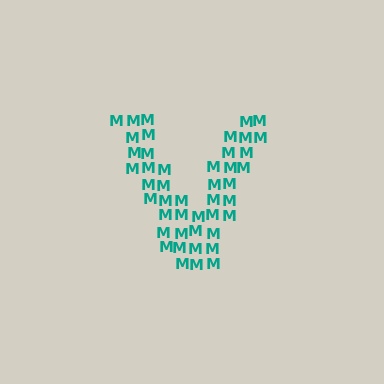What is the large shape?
The large shape is the letter V.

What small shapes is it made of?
It is made of small letter M's.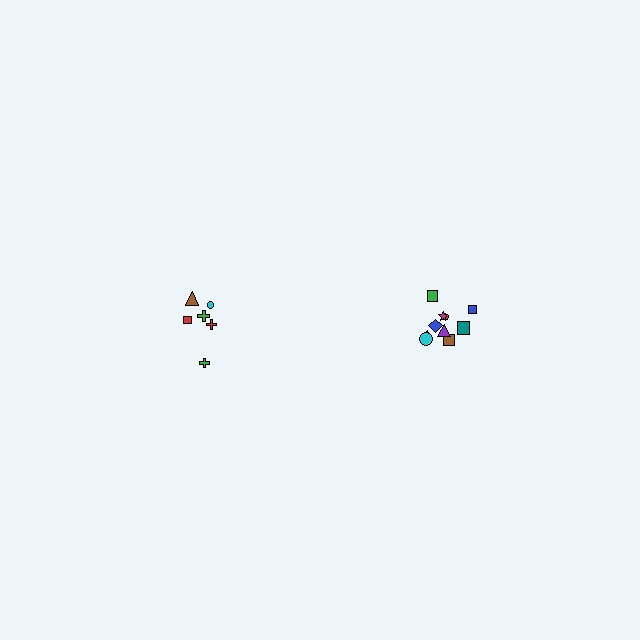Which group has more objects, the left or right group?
The right group.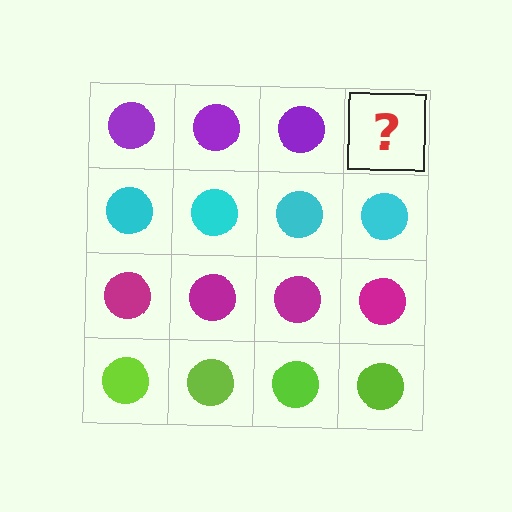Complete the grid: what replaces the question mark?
The question mark should be replaced with a purple circle.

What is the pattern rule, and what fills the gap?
The rule is that each row has a consistent color. The gap should be filled with a purple circle.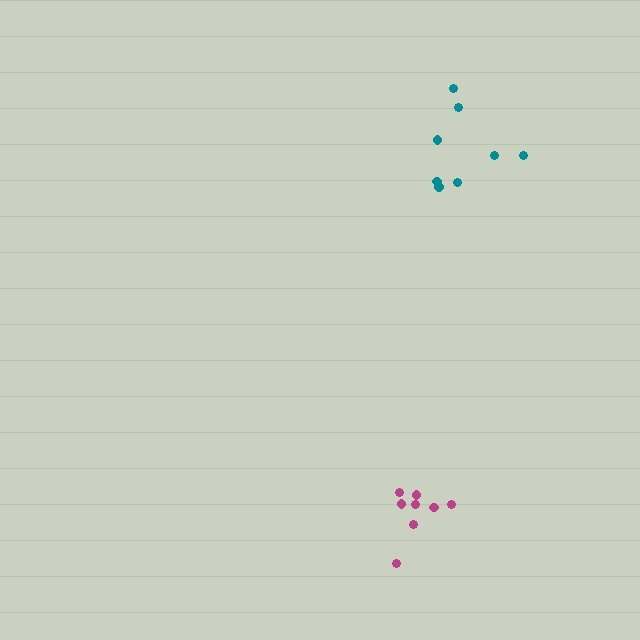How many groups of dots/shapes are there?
There are 2 groups.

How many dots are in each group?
Group 1: 8 dots, Group 2: 8 dots (16 total).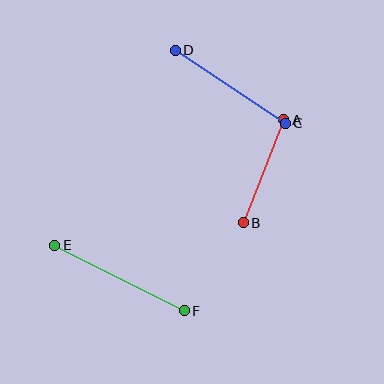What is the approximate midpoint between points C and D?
The midpoint is at approximately (230, 87) pixels.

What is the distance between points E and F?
The distance is approximately 145 pixels.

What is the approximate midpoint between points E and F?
The midpoint is at approximately (119, 278) pixels.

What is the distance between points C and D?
The distance is approximately 132 pixels.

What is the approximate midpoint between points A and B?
The midpoint is at approximately (263, 171) pixels.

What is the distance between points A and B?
The distance is approximately 111 pixels.